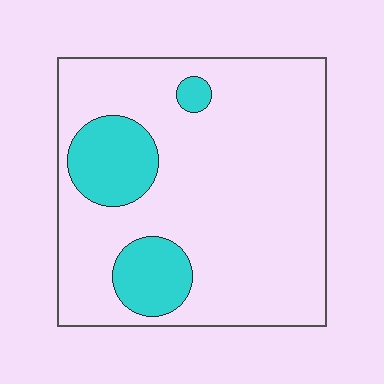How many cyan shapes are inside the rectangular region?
3.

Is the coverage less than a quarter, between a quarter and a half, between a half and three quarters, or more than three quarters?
Less than a quarter.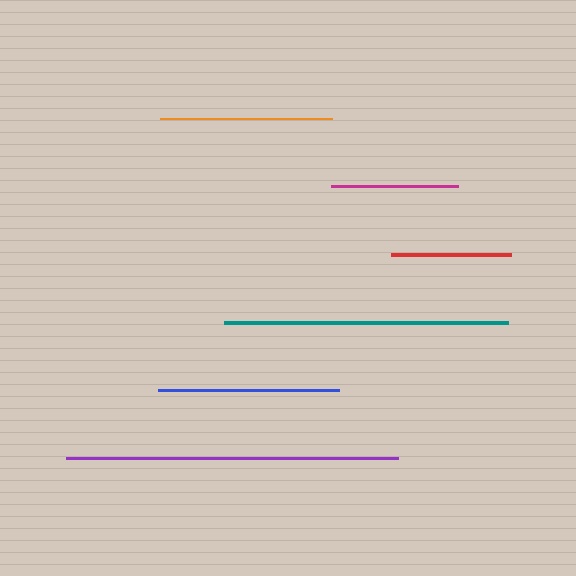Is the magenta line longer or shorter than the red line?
The magenta line is longer than the red line.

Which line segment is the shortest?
The red line is the shortest at approximately 120 pixels.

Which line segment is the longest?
The purple line is the longest at approximately 332 pixels.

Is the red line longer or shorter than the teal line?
The teal line is longer than the red line.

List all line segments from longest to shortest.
From longest to shortest: purple, teal, blue, orange, magenta, red.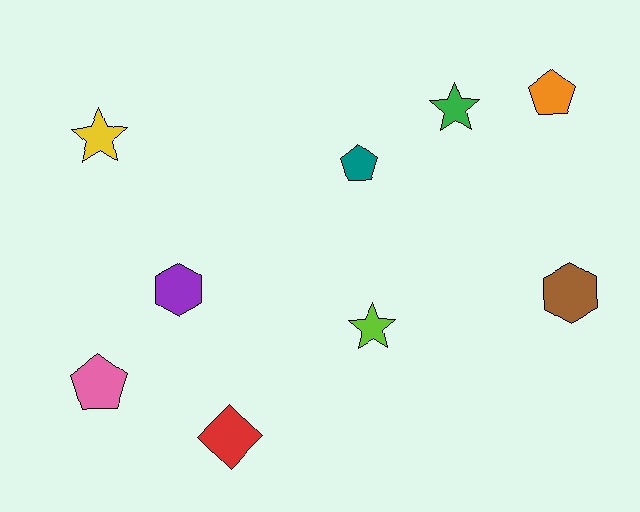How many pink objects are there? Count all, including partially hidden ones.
There is 1 pink object.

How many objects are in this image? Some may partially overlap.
There are 9 objects.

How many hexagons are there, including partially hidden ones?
There are 2 hexagons.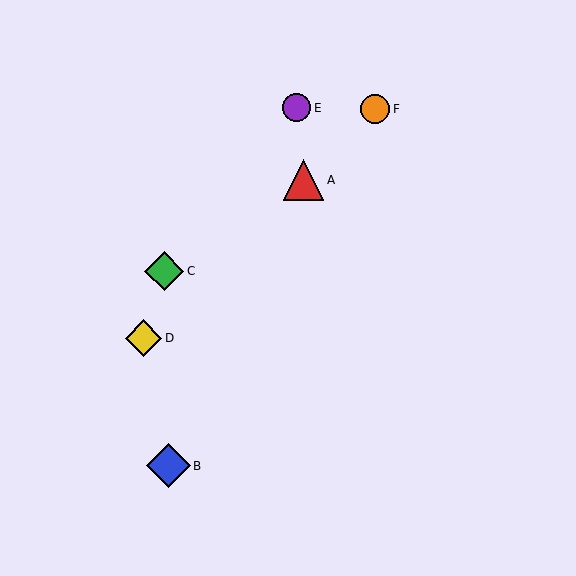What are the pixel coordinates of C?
Object C is at (164, 271).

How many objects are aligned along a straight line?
3 objects (A, D, F) are aligned along a straight line.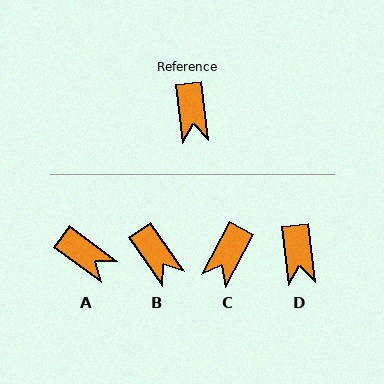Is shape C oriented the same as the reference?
No, it is off by about 35 degrees.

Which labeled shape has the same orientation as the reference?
D.